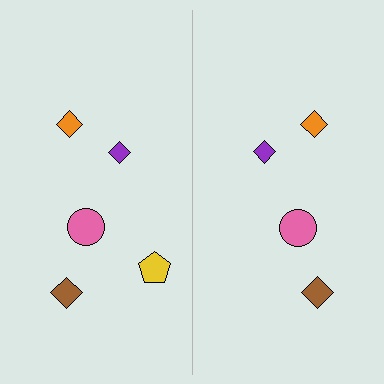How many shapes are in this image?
There are 9 shapes in this image.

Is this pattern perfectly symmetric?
No, the pattern is not perfectly symmetric. A yellow pentagon is missing from the right side.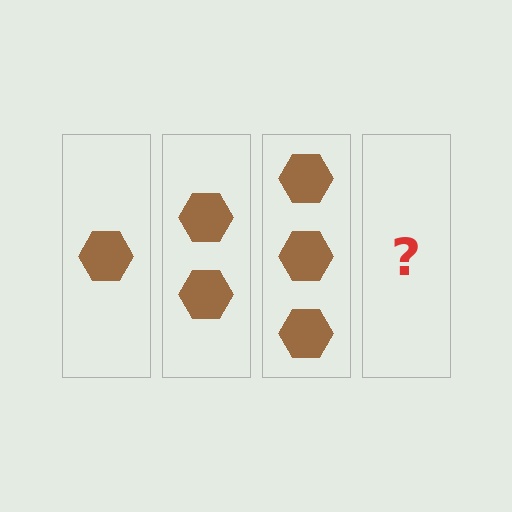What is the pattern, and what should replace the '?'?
The pattern is that each step adds one more hexagon. The '?' should be 4 hexagons.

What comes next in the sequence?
The next element should be 4 hexagons.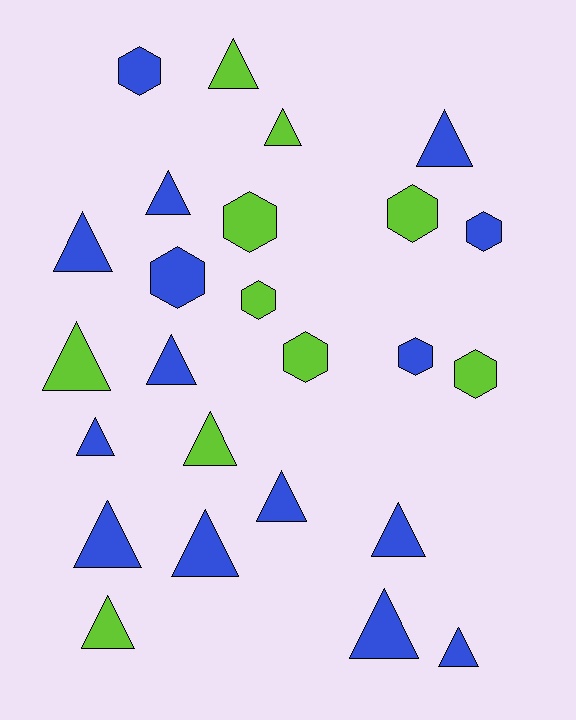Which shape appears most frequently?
Triangle, with 16 objects.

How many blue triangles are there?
There are 11 blue triangles.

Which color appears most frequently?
Blue, with 15 objects.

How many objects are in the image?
There are 25 objects.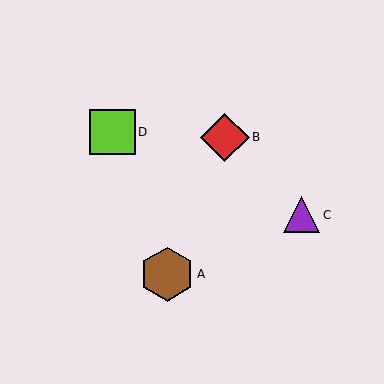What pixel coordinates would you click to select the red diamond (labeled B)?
Click at (225, 137) to select the red diamond B.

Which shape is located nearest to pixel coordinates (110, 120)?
The lime square (labeled D) at (113, 132) is nearest to that location.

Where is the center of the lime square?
The center of the lime square is at (113, 132).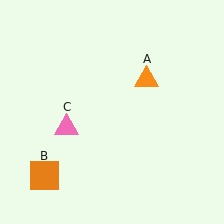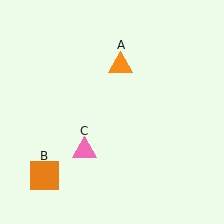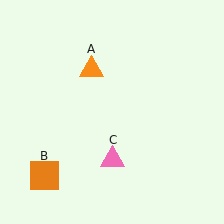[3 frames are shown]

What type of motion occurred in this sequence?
The orange triangle (object A), pink triangle (object C) rotated counterclockwise around the center of the scene.